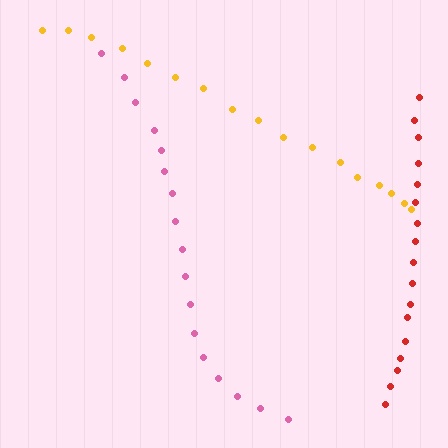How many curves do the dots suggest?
There are 3 distinct paths.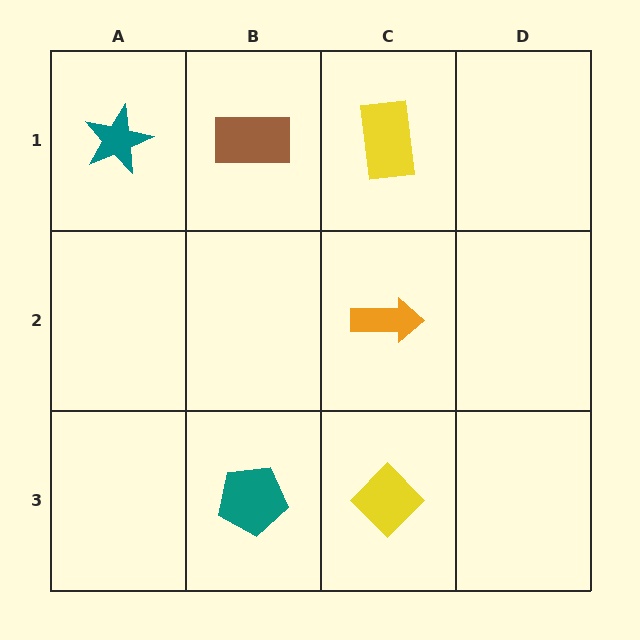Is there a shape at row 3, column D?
No, that cell is empty.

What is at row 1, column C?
A yellow rectangle.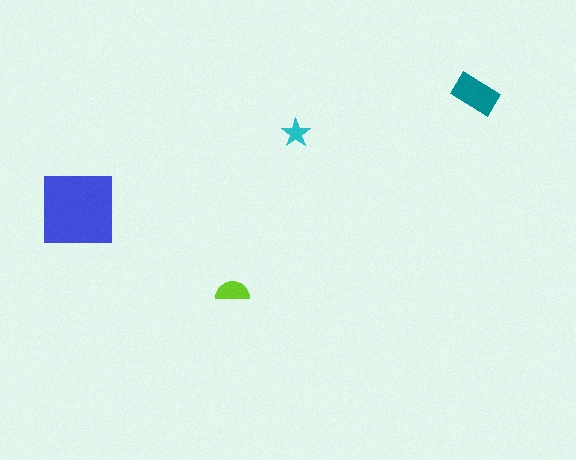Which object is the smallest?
The cyan star.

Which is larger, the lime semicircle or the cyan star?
The lime semicircle.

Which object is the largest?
The blue square.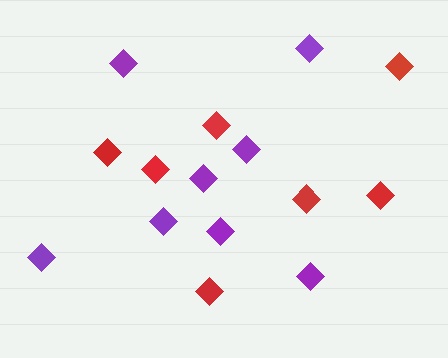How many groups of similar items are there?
There are 2 groups: one group of red diamonds (7) and one group of purple diamonds (8).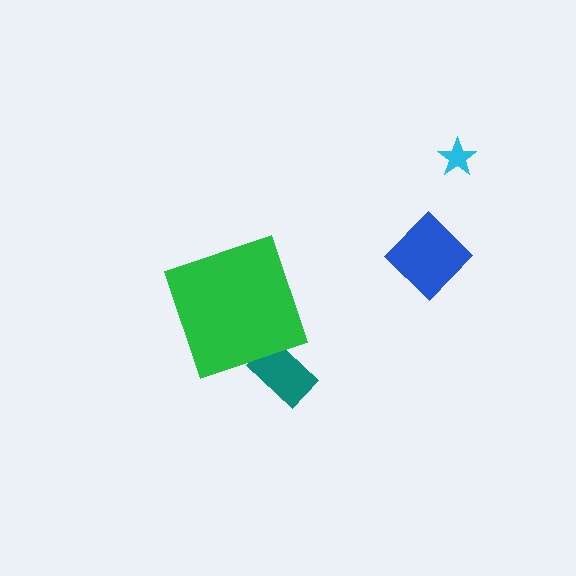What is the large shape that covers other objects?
A green diamond.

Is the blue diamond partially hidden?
No, the blue diamond is fully visible.